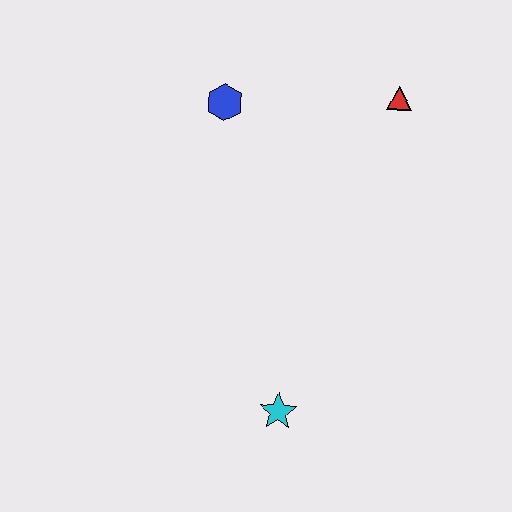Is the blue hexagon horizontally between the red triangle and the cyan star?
No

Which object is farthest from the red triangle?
The cyan star is farthest from the red triangle.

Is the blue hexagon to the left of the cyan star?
Yes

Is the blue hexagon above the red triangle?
No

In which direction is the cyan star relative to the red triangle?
The cyan star is below the red triangle.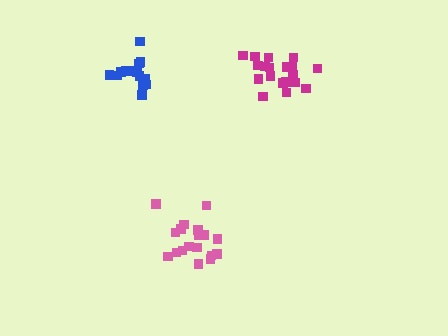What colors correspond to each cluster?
The clusters are colored: magenta, blue, pink.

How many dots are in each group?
Group 1: 19 dots, Group 2: 14 dots, Group 3: 18 dots (51 total).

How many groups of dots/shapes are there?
There are 3 groups.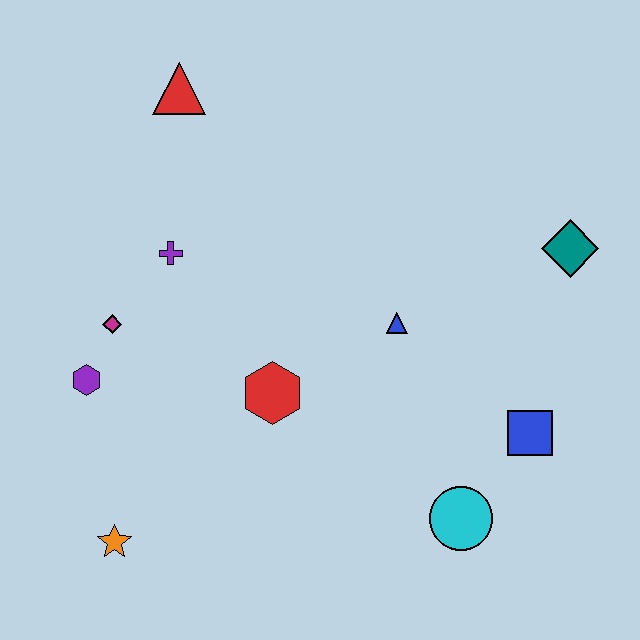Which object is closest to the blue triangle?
The red hexagon is closest to the blue triangle.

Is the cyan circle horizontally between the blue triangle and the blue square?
Yes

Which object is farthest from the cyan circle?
The red triangle is farthest from the cyan circle.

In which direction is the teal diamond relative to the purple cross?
The teal diamond is to the right of the purple cross.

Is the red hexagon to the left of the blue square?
Yes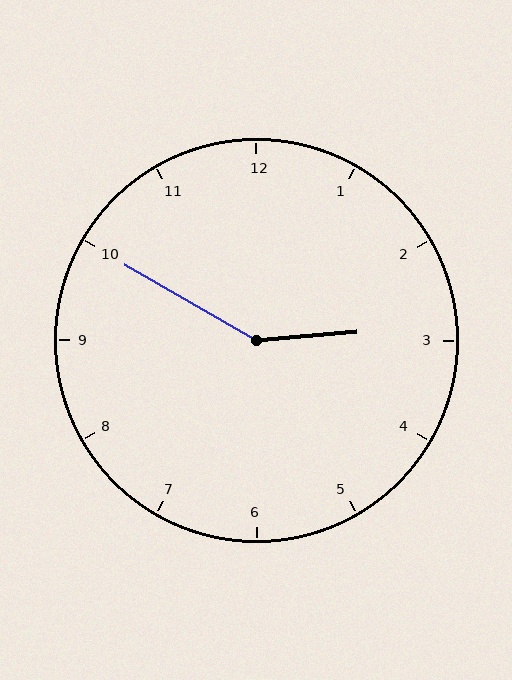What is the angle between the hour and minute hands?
Approximately 145 degrees.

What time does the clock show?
2:50.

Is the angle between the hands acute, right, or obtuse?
It is obtuse.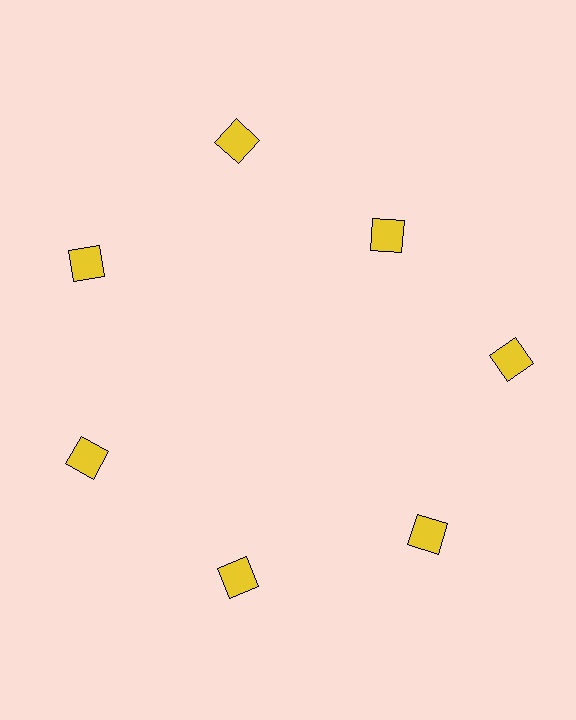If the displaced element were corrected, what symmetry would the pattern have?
It would have 7-fold rotational symmetry — the pattern would map onto itself every 51 degrees.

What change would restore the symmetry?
The symmetry would be restored by moving it outward, back onto the ring so that all 7 squares sit at equal angles and equal distance from the center.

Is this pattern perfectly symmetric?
No. The 7 yellow squares are arranged in a ring, but one element near the 1 o'clock position is pulled inward toward the center, breaking the 7-fold rotational symmetry.